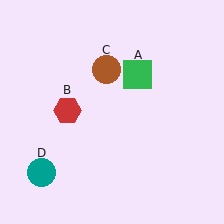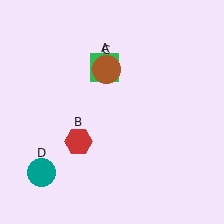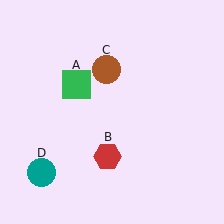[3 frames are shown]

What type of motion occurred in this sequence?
The green square (object A), red hexagon (object B) rotated counterclockwise around the center of the scene.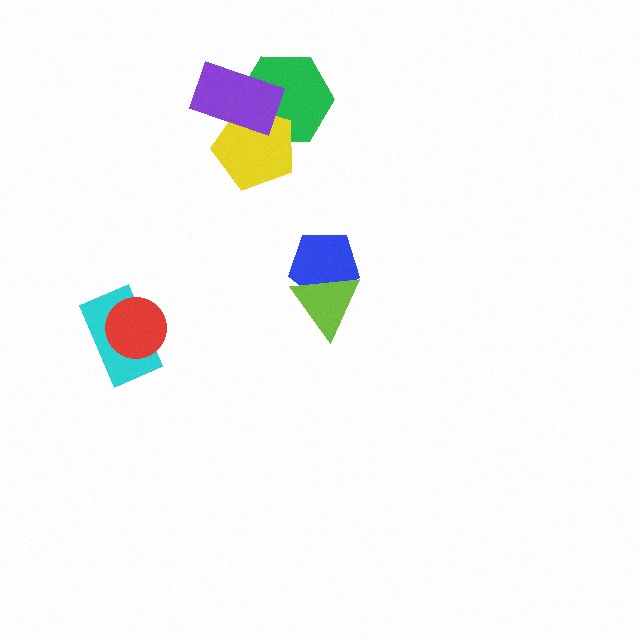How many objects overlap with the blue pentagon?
1 object overlaps with the blue pentagon.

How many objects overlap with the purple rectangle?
2 objects overlap with the purple rectangle.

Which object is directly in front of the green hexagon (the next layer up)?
The yellow pentagon is directly in front of the green hexagon.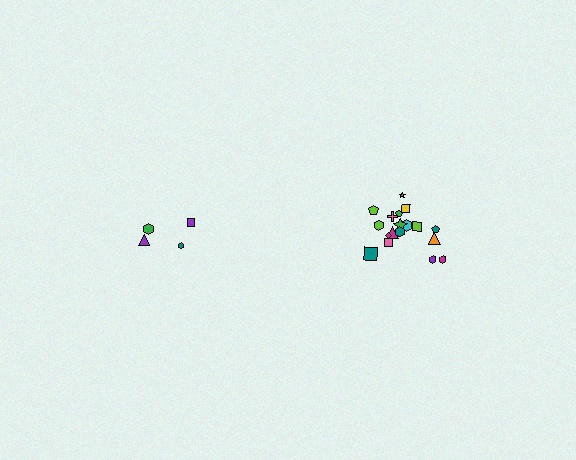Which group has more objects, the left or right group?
The right group.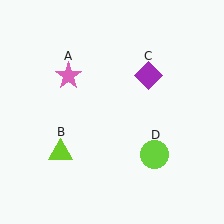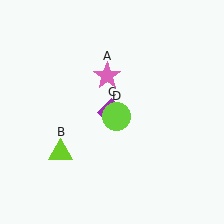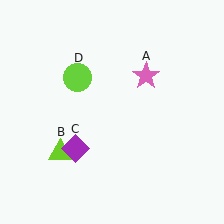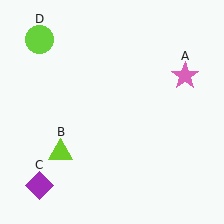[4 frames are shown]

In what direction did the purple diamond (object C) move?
The purple diamond (object C) moved down and to the left.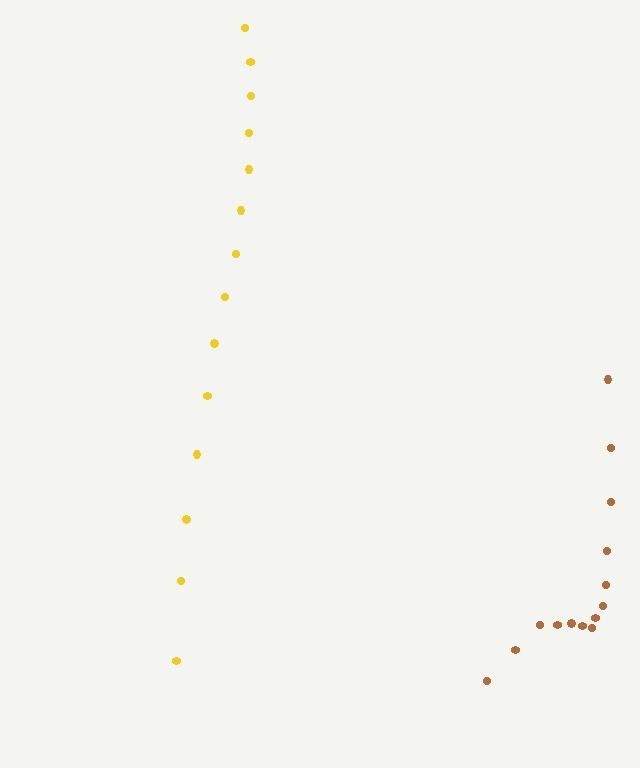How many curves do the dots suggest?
There are 2 distinct paths.